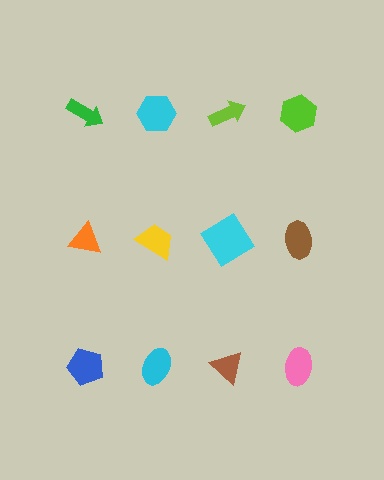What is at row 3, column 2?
A cyan ellipse.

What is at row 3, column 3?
A brown triangle.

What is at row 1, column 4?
A lime hexagon.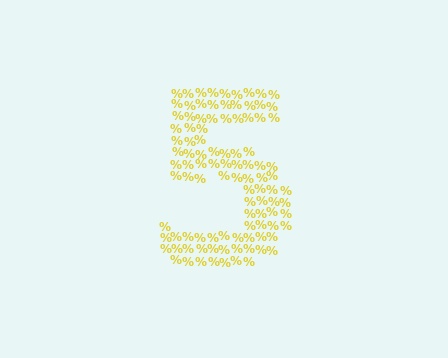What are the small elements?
The small elements are percent signs.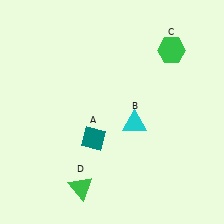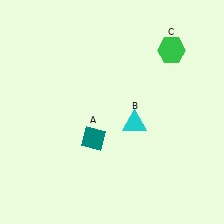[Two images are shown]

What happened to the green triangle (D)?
The green triangle (D) was removed in Image 2. It was in the bottom-left area of Image 1.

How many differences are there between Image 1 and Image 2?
There is 1 difference between the two images.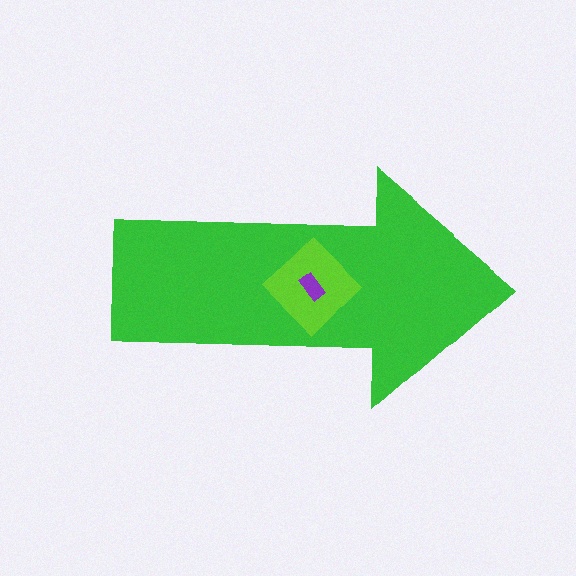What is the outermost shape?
The green arrow.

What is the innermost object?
The purple rectangle.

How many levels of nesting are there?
3.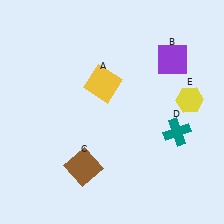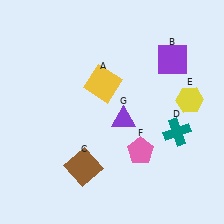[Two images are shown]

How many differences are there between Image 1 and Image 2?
There are 2 differences between the two images.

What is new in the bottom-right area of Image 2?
A pink pentagon (F) was added in the bottom-right area of Image 2.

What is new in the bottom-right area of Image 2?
A purple triangle (G) was added in the bottom-right area of Image 2.